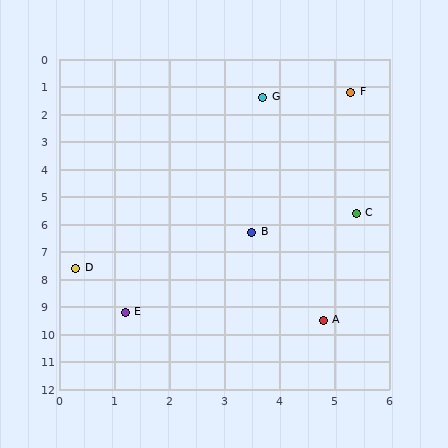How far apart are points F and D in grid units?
Points F and D are about 8.1 grid units apart.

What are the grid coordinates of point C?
Point C is at approximately (5.4, 5.6).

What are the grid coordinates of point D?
Point D is at approximately (0.3, 7.6).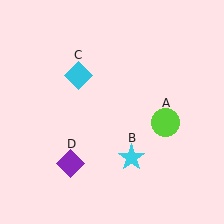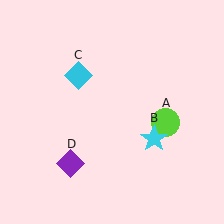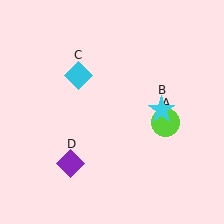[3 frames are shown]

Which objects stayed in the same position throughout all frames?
Lime circle (object A) and cyan diamond (object C) and purple diamond (object D) remained stationary.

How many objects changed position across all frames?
1 object changed position: cyan star (object B).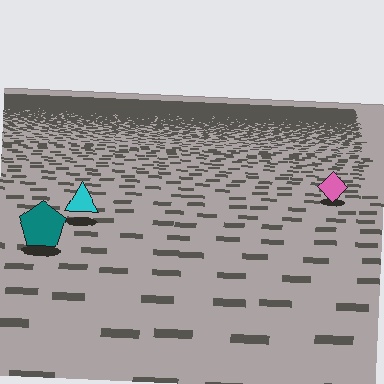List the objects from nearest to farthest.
From nearest to farthest: the teal pentagon, the cyan triangle, the pink diamond.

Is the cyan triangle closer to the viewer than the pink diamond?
Yes. The cyan triangle is closer — you can tell from the texture gradient: the ground texture is coarser near it.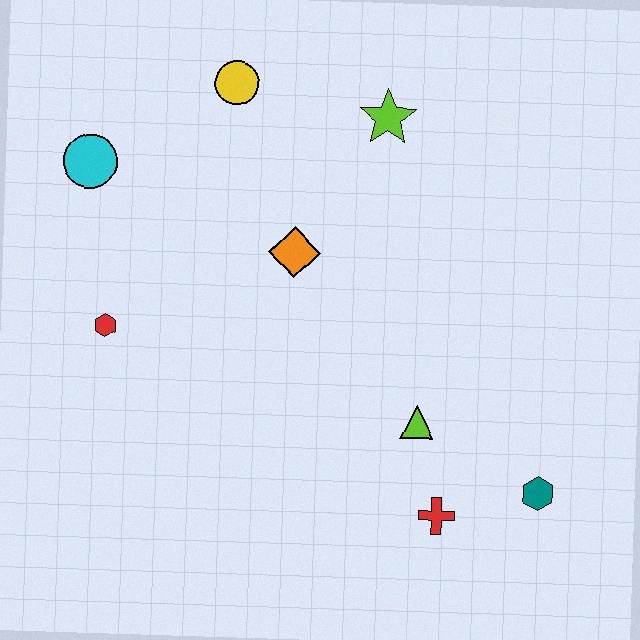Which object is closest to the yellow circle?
The lime star is closest to the yellow circle.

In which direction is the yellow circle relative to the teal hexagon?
The yellow circle is above the teal hexagon.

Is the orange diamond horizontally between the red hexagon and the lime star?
Yes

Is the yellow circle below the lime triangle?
No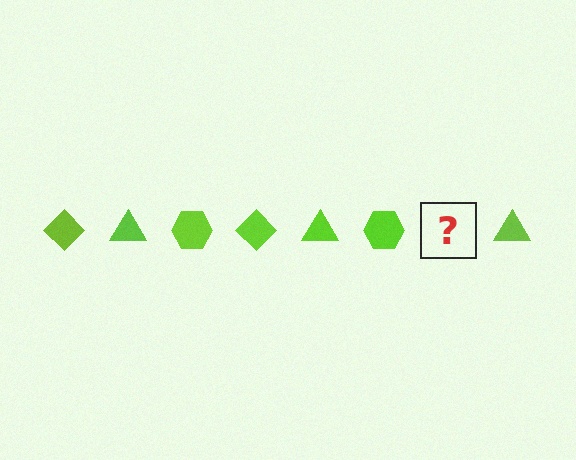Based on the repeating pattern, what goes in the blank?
The blank should be a lime diamond.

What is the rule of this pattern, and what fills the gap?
The rule is that the pattern cycles through diamond, triangle, hexagon shapes in lime. The gap should be filled with a lime diamond.